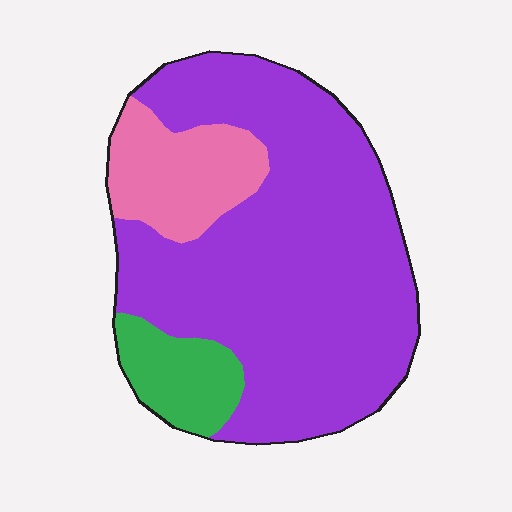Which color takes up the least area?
Green, at roughly 10%.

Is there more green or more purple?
Purple.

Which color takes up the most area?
Purple, at roughly 75%.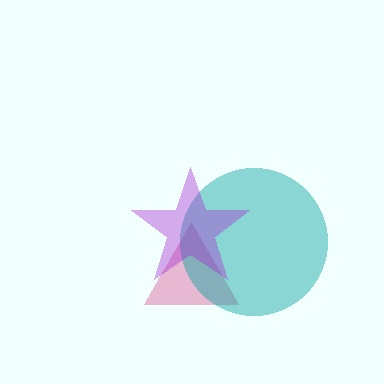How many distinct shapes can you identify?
There are 3 distinct shapes: a pink triangle, a teal circle, a purple star.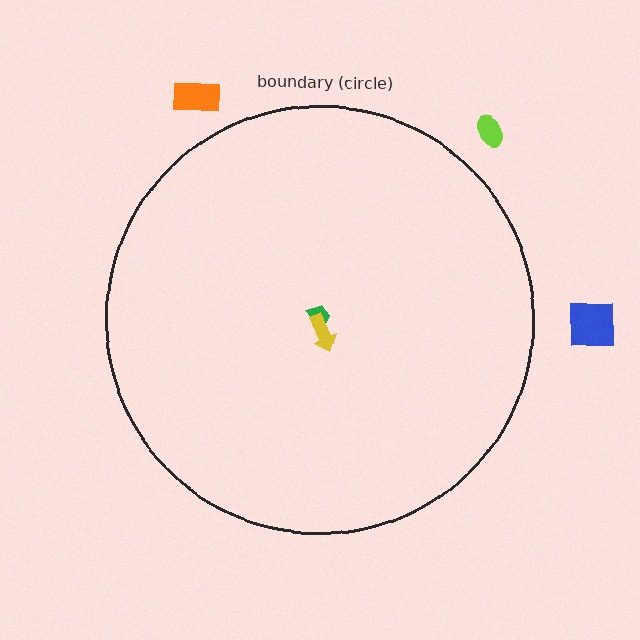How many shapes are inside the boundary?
2 inside, 3 outside.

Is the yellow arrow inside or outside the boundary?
Inside.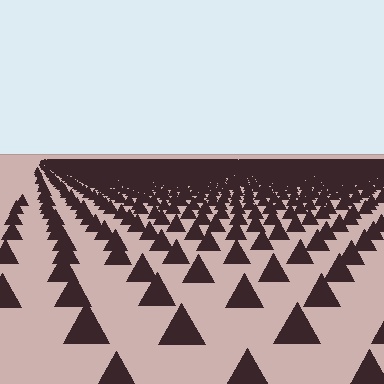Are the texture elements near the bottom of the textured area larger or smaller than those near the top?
Larger. Near the bottom, elements are closer to the viewer and appear at a bigger on-screen size.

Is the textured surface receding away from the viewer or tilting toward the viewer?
The surface is receding away from the viewer. Texture elements get smaller and denser toward the top.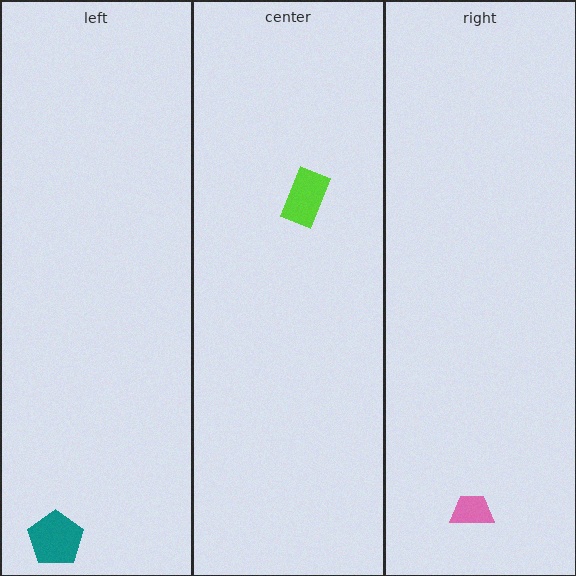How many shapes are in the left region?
1.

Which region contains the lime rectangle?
The center region.